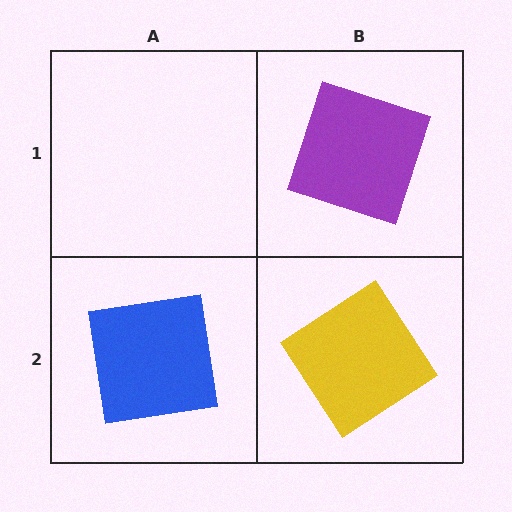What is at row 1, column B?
A purple square.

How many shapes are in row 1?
1 shape.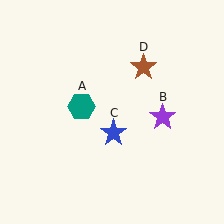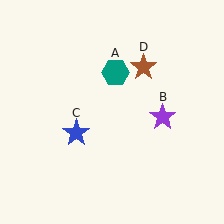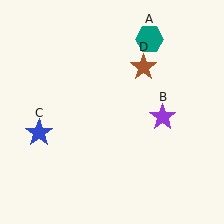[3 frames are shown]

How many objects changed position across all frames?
2 objects changed position: teal hexagon (object A), blue star (object C).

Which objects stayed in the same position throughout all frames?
Purple star (object B) and brown star (object D) remained stationary.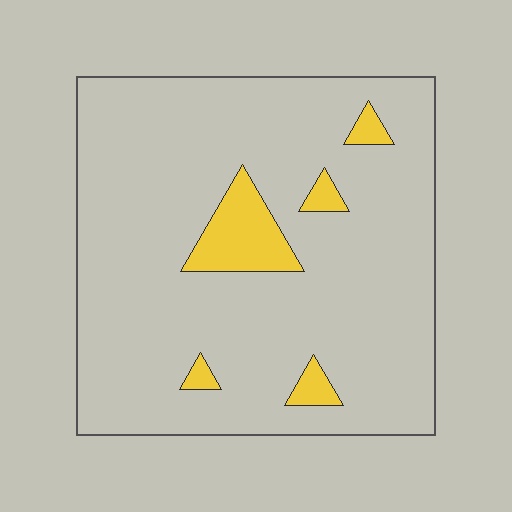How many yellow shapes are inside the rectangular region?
5.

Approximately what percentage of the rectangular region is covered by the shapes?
Approximately 10%.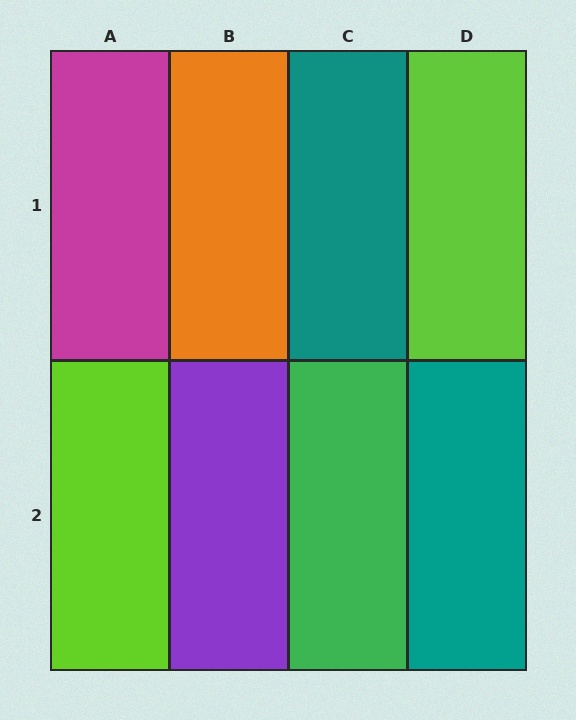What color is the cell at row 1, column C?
Teal.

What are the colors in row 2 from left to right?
Lime, purple, green, teal.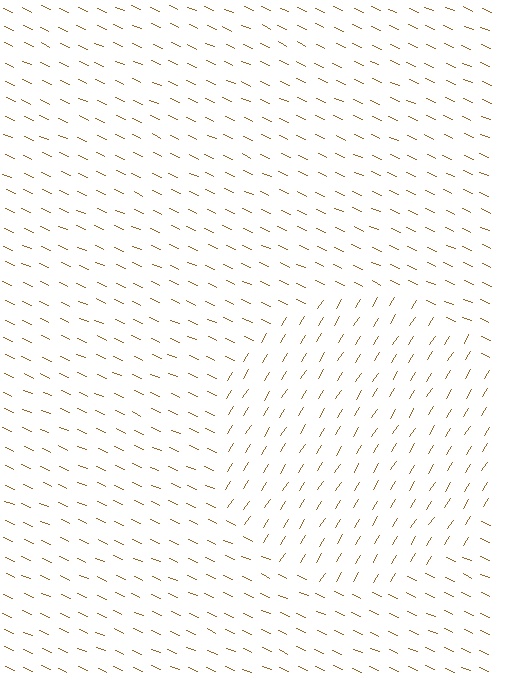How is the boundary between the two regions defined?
The boundary is defined purely by a change in line orientation (approximately 82 degrees difference). All lines are the same color and thickness.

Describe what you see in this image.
The image is filled with small brown line segments. A circle region in the image has lines oriented differently from the surrounding lines, creating a visible texture boundary.